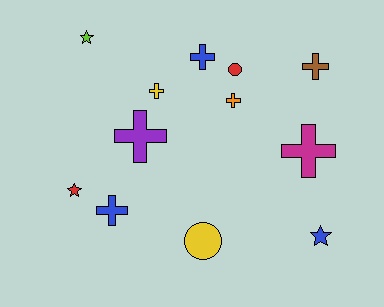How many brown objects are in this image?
There is 1 brown object.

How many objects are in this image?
There are 12 objects.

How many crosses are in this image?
There are 7 crosses.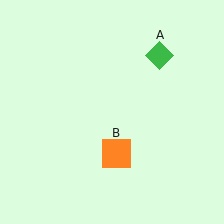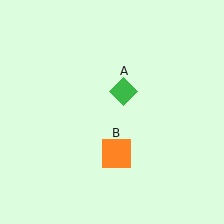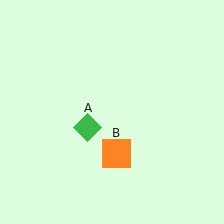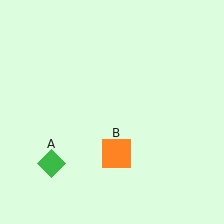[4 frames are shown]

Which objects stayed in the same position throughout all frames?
Orange square (object B) remained stationary.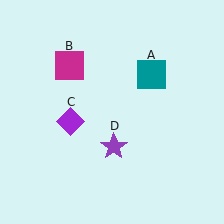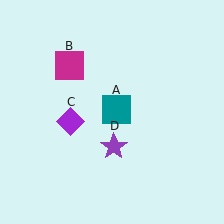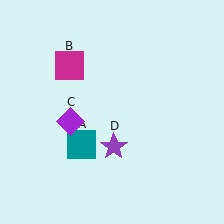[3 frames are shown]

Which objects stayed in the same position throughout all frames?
Magenta square (object B) and purple diamond (object C) and purple star (object D) remained stationary.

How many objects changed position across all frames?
1 object changed position: teal square (object A).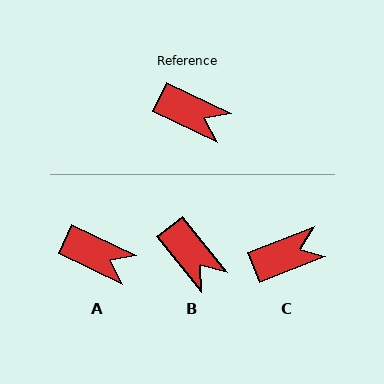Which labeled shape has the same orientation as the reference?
A.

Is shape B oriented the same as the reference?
No, it is off by about 26 degrees.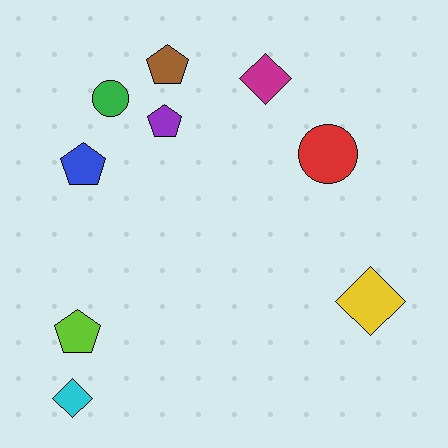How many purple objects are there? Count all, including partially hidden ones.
There is 1 purple object.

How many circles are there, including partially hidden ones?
There are 2 circles.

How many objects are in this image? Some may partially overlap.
There are 9 objects.